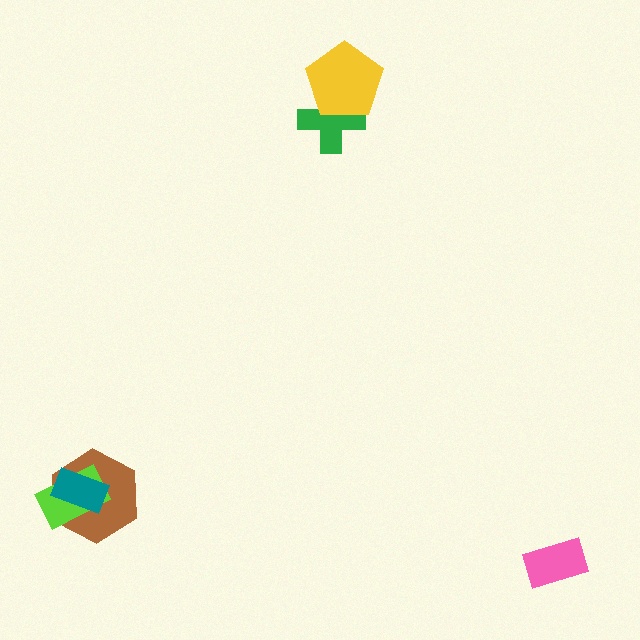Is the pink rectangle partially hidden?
No, no other shape covers it.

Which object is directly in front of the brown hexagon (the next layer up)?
The lime rectangle is directly in front of the brown hexagon.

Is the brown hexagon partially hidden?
Yes, it is partially covered by another shape.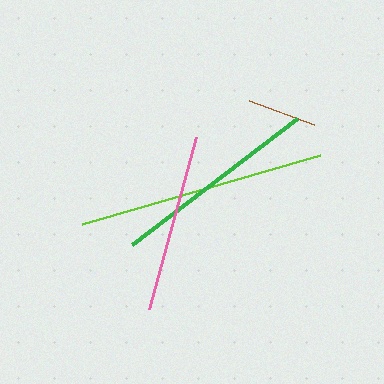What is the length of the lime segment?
The lime segment is approximately 248 pixels long.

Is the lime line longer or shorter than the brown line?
The lime line is longer than the brown line.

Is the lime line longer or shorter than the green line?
The lime line is longer than the green line.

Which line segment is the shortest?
The brown line is the shortest at approximately 70 pixels.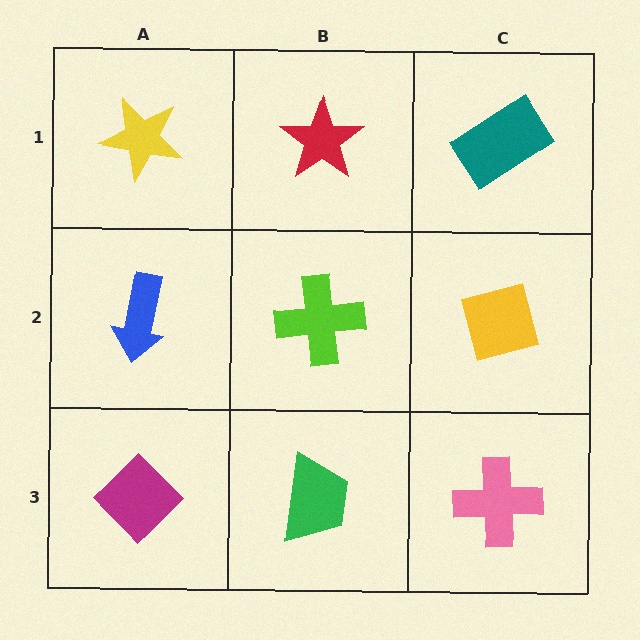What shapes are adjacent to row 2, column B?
A red star (row 1, column B), a green trapezoid (row 3, column B), a blue arrow (row 2, column A), a yellow square (row 2, column C).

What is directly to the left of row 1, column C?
A red star.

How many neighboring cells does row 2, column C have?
3.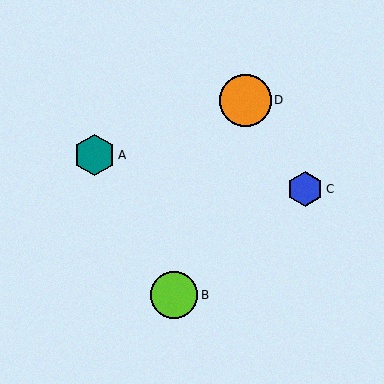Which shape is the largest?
The orange circle (labeled D) is the largest.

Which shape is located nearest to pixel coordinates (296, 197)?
The blue hexagon (labeled C) at (305, 189) is nearest to that location.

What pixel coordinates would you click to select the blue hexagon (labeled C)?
Click at (305, 189) to select the blue hexagon C.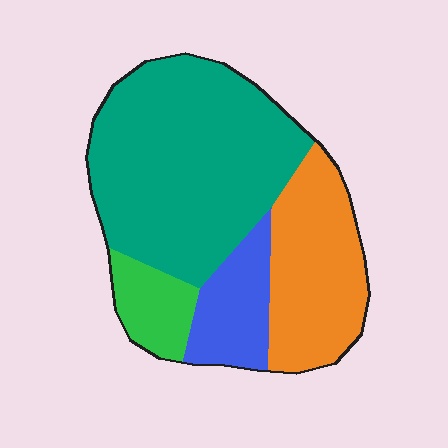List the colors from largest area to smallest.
From largest to smallest: teal, orange, blue, green.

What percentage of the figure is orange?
Orange covers 26% of the figure.